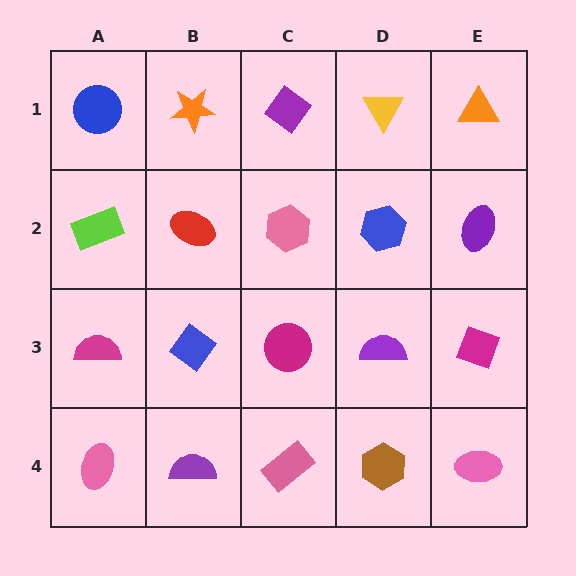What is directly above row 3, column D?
A blue hexagon.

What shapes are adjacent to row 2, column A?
A blue circle (row 1, column A), a magenta semicircle (row 3, column A), a red ellipse (row 2, column B).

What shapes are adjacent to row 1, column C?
A pink hexagon (row 2, column C), an orange star (row 1, column B), a yellow triangle (row 1, column D).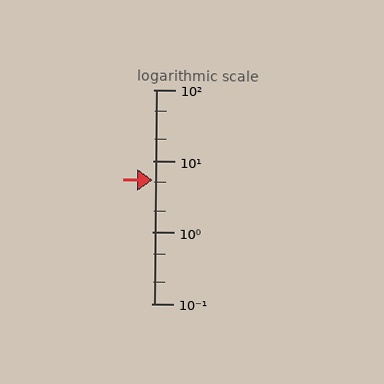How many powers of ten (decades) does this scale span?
The scale spans 3 decades, from 0.1 to 100.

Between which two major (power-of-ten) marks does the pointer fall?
The pointer is between 1 and 10.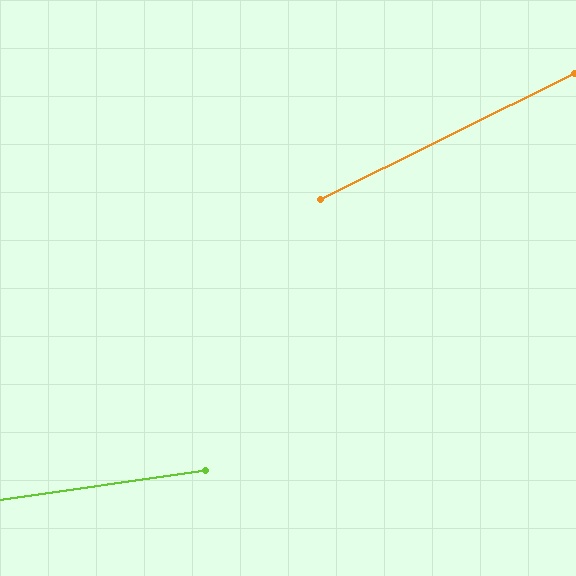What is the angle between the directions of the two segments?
Approximately 18 degrees.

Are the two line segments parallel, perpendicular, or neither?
Neither parallel nor perpendicular — they differ by about 18°.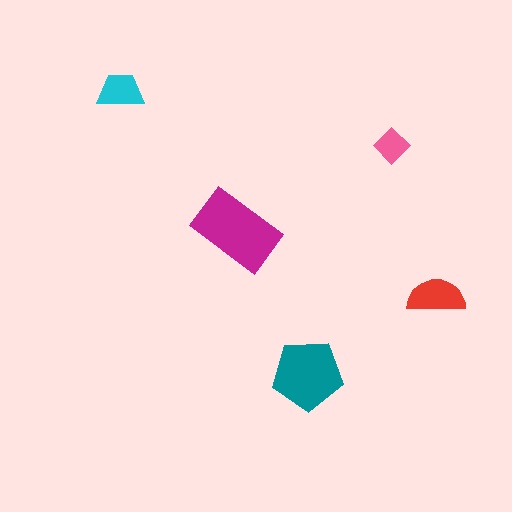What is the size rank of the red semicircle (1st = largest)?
3rd.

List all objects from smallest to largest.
The pink diamond, the cyan trapezoid, the red semicircle, the teal pentagon, the magenta rectangle.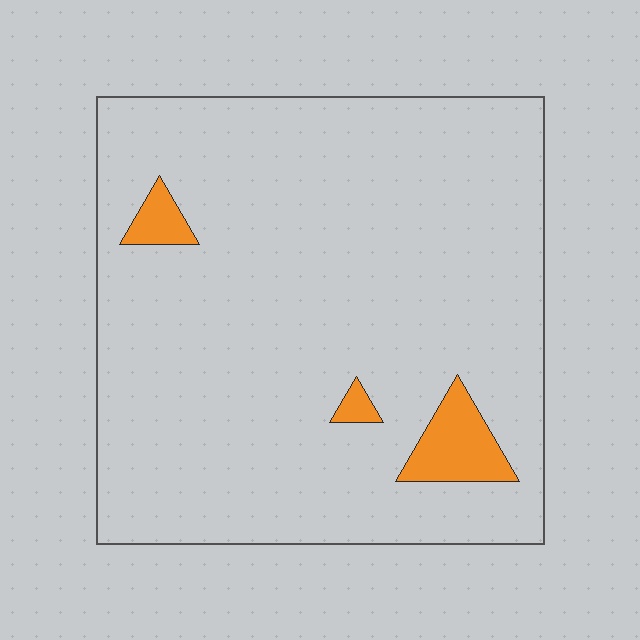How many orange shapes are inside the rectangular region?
3.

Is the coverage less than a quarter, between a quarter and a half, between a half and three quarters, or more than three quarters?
Less than a quarter.